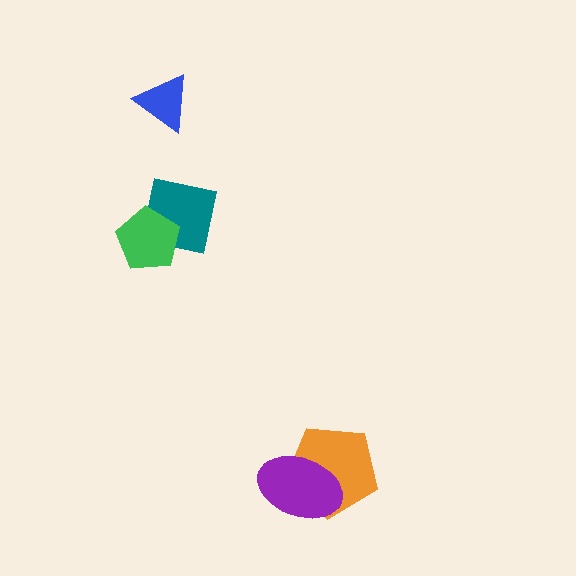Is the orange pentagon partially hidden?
Yes, it is partially covered by another shape.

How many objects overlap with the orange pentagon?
1 object overlaps with the orange pentagon.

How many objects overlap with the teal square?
1 object overlaps with the teal square.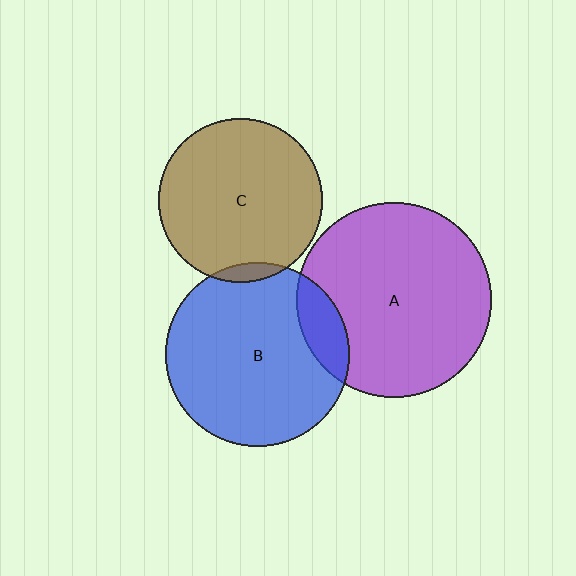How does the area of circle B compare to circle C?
Approximately 1.3 times.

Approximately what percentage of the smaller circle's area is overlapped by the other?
Approximately 5%.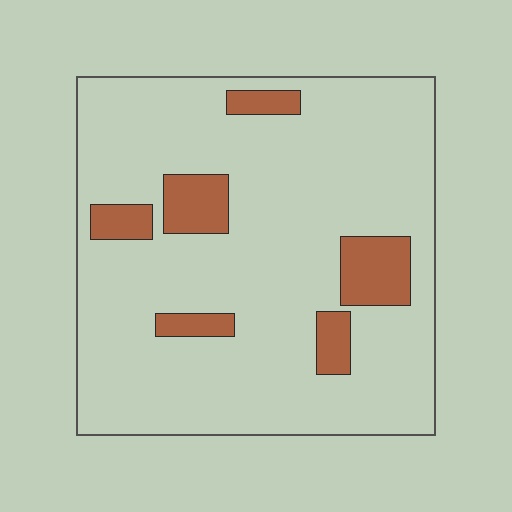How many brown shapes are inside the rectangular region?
6.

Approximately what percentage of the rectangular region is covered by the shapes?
Approximately 15%.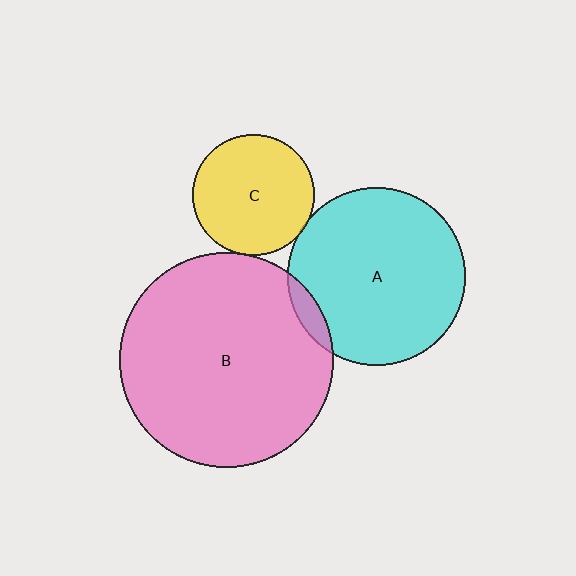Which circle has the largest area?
Circle B (pink).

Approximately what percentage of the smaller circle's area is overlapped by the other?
Approximately 5%.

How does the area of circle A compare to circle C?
Approximately 2.1 times.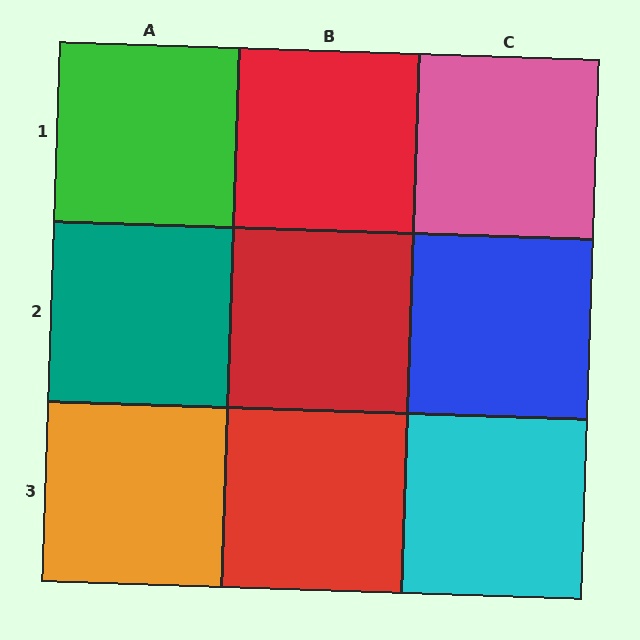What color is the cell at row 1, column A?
Green.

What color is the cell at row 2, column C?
Blue.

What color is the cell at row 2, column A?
Teal.